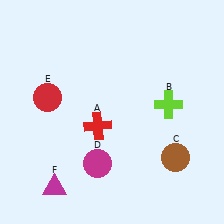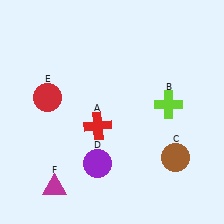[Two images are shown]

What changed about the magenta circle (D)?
In Image 1, D is magenta. In Image 2, it changed to purple.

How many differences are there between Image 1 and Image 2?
There is 1 difference between the two images.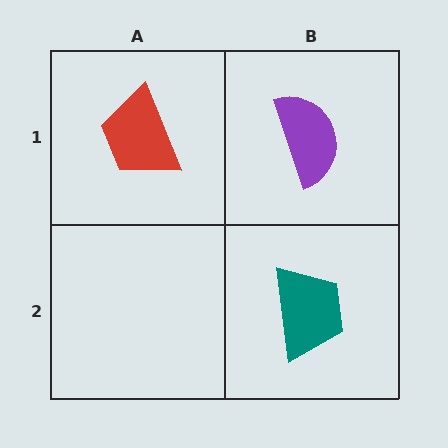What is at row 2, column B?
A teal trapezoid.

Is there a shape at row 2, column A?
No, that cell is empty.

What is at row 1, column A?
A red trapezoid.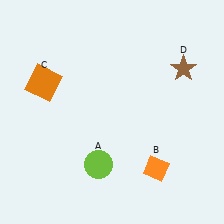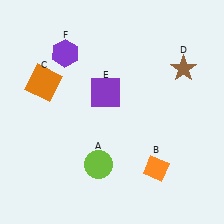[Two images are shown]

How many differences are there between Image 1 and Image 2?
There are 2 differences between the two images.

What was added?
A purple square (E), a purple hexagon (F) were added in Image 2.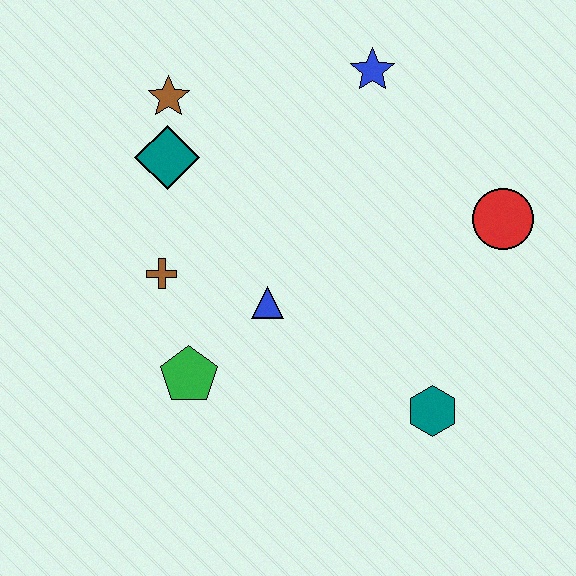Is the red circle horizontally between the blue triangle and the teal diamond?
No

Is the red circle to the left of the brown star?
No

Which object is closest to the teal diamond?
The brown star is closest to the teal diamond.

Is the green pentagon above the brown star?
No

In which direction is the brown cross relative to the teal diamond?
The brown cross is below the teal diamond.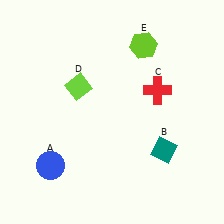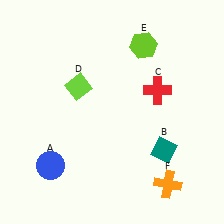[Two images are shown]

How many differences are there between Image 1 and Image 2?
There is 1 difference between the two images.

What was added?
An orange cross (F) was added in Image 2.